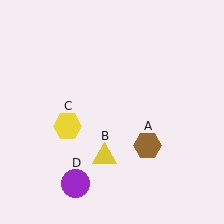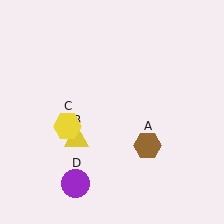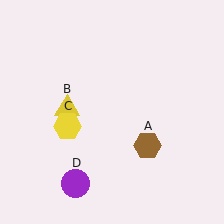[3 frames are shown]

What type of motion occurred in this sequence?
The yellow triangle (object B) rotated clockwise around the center of the scene.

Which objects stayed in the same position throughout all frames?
Brown hexagon (object A) and yellow hexagon (object C) and purple circle (object D) remained stationary.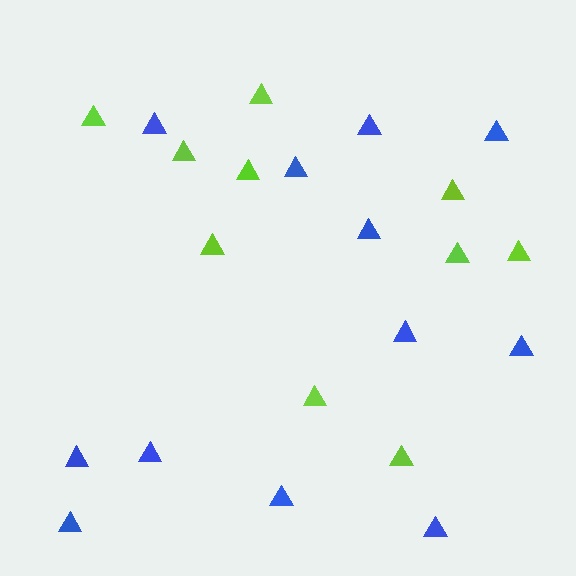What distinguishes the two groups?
There are 2 groups: one group of lime triangles (10) and one group of blue triangles (12).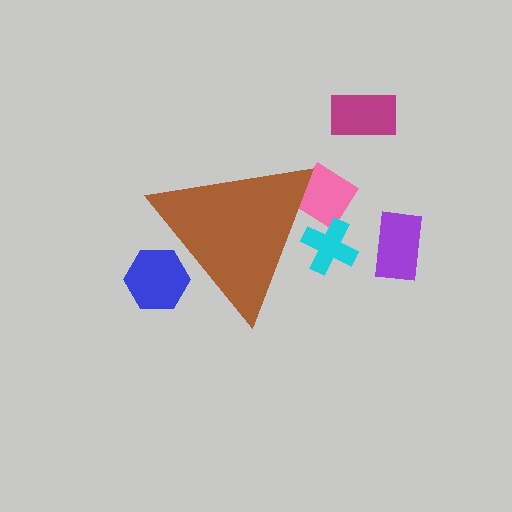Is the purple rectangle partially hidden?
No, the purple rectangle is fully visible.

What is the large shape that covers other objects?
A brown triangle.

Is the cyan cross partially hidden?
Yes, the cyan cross is partially hidden behind the brown triangle.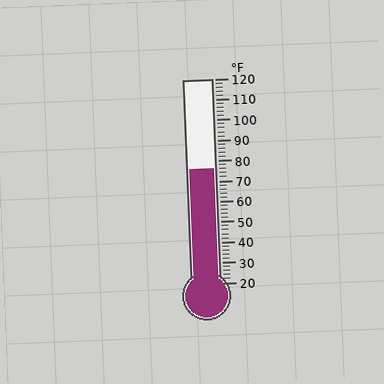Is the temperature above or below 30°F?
The temperature is above 30°F.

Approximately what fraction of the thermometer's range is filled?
The thermometer is filled to approximately 55% of its range.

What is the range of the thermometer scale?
The thermometer scale ranges from 20°F to 120°F.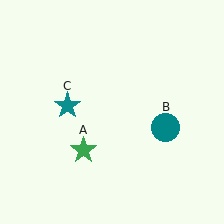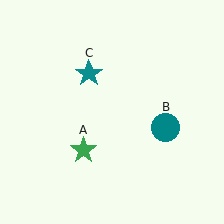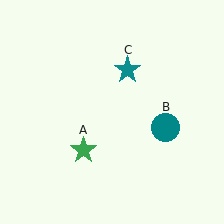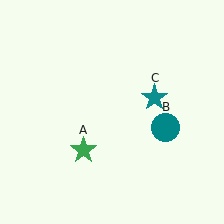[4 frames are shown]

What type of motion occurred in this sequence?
The teal star (object C) rotated clockwise around the center of the scene.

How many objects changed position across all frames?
1 object changed position: teal star (object C).